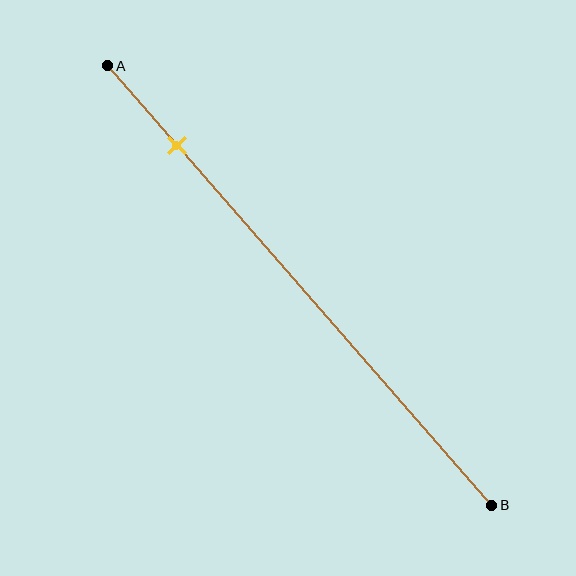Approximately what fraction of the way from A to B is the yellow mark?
The yellow mark is approximately 20% of the way from A to B.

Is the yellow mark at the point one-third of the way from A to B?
No, the mark is at about 20% from A, not at the 33% one-third point.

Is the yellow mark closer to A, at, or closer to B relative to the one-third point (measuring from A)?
The yellow mark is closer to point A than the one-third point of segment AB.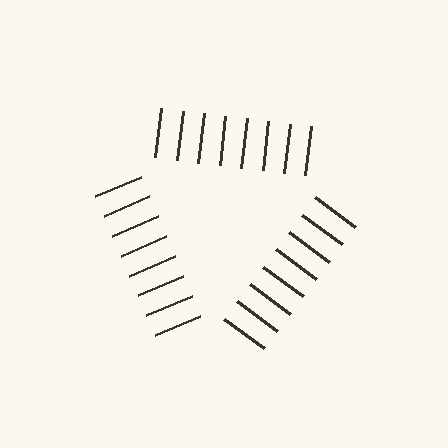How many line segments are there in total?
24 — 8 along each of the 3 edges.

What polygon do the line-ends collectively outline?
An illusory triangle — the line segments terminate on its edges but no continuous stroke is drawn.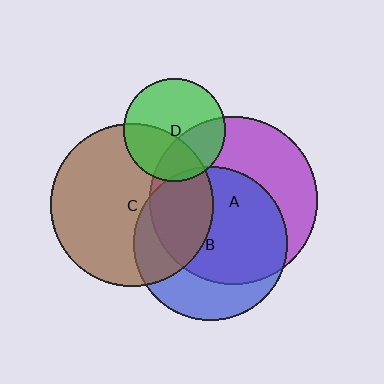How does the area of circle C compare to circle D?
Approximately 2.5 times.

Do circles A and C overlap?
Yes.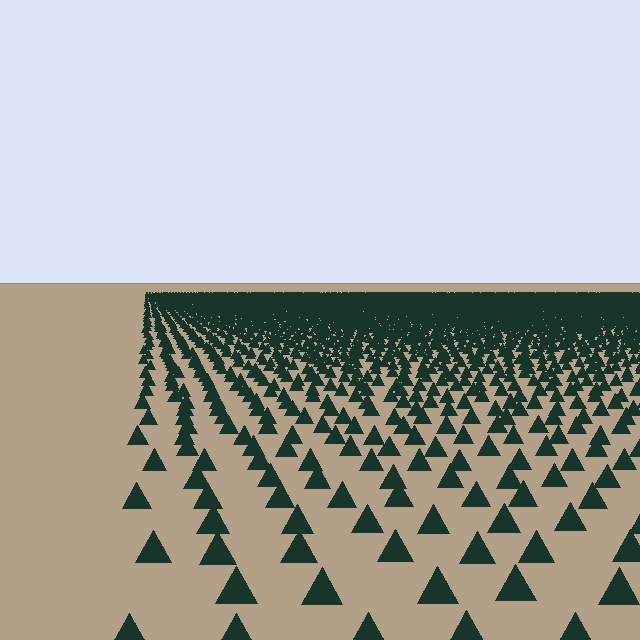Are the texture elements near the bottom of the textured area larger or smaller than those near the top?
Larger. Near the bottom, elements are closer to the viewer and appear at a bigger on-screen size.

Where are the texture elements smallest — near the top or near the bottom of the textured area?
Near the top.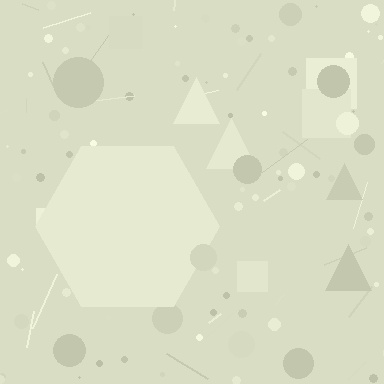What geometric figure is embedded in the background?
A hexagon is embedded in the background.